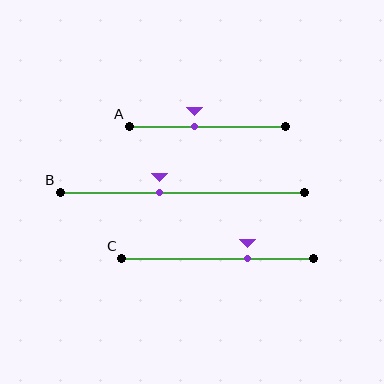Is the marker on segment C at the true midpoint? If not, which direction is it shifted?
No, the marker on segment C is shifted to the right by about 15% of the segment length.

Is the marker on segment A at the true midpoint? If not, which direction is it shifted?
No, the marker on segment A is shifted to the left by about 8% of the segment length.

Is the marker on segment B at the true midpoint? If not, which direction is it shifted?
No, the marker on segment B is shifted to the left by about 9% of the segment length.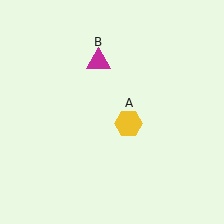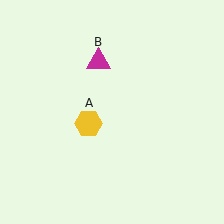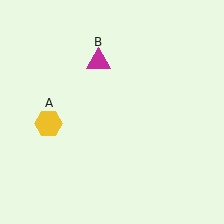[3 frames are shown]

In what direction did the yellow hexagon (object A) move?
The yellow hexagon (object A) moved left.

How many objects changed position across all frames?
1 object changed position: yellow hexagon (object A).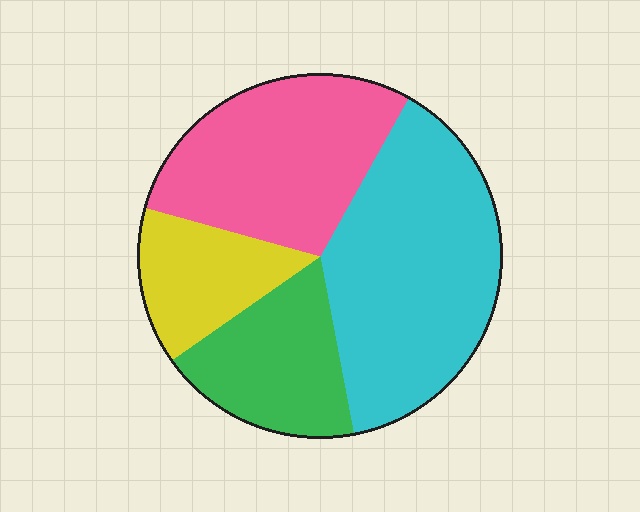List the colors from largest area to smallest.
From largest to smallest: cyan, pink, green, yellow.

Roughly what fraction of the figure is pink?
Pink covers about 30% of the figure.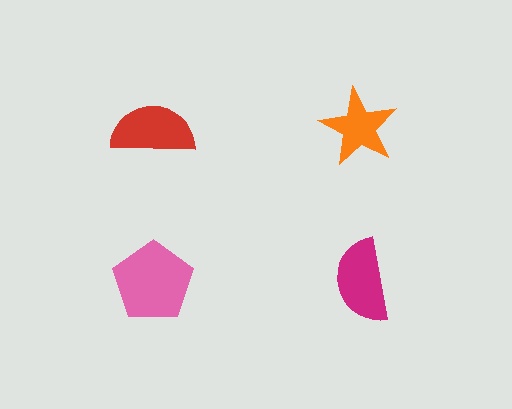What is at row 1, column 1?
A red semicircle.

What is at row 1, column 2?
An orange star.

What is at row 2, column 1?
A pink pentagon.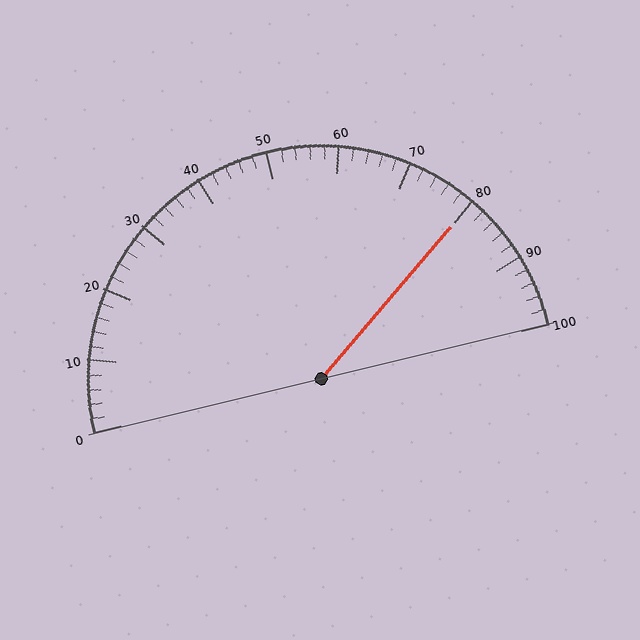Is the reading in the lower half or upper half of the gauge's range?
The reading is in the upper half of the range (0 to 100).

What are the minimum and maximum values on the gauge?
The gauge ranges from 0 to 100.